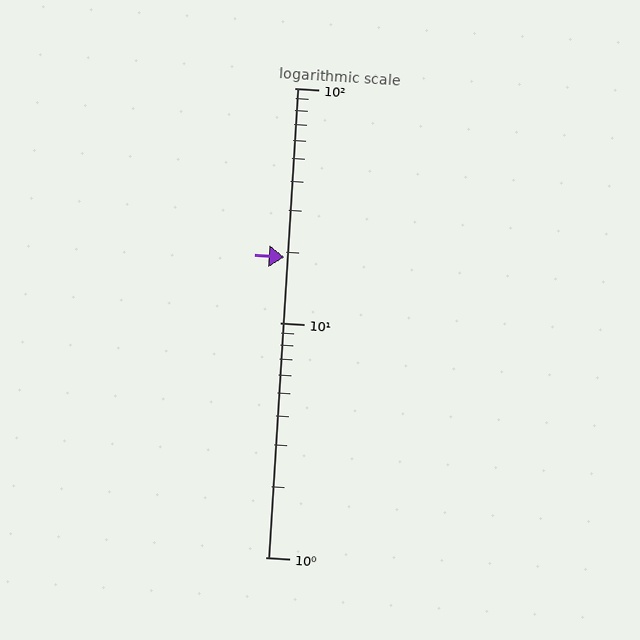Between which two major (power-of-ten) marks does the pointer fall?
The pointer is between 10 and 100.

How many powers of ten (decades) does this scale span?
The scale spans 2 decades, from 1 to 100.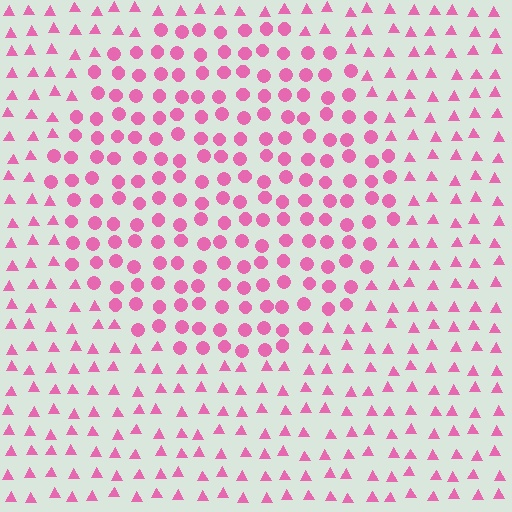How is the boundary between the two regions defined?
The boundary is defined by a change in element shape: circles inside vs. triangles outside. All elements share the same color and spacing.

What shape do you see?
I see a circle.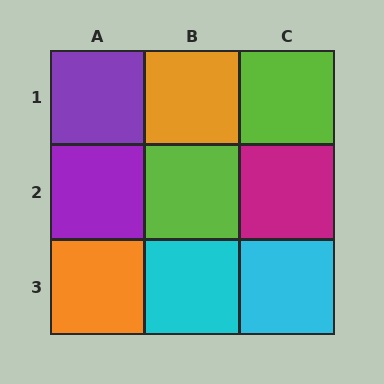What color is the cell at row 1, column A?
Purple.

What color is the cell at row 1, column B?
Orange.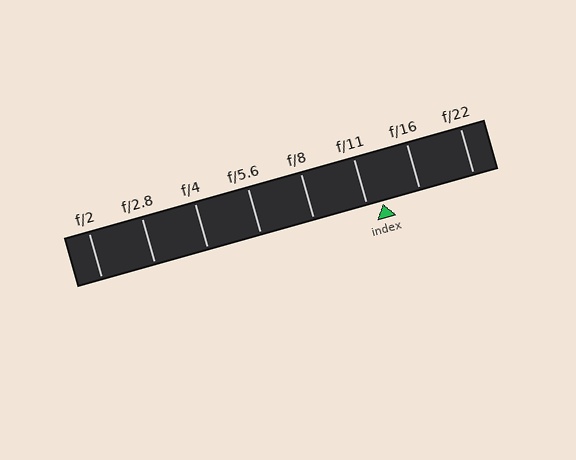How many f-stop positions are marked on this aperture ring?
There are 8 f-stop positions marked.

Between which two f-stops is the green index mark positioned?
The index mark is between f/11 and f/16.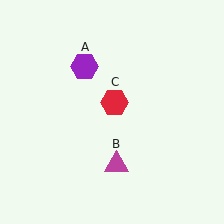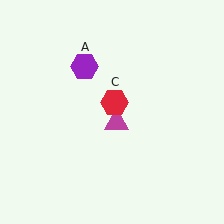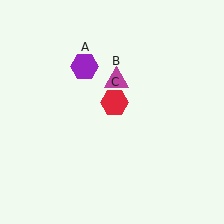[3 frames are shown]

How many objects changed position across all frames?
1 object changed position: magenta triangle (object B).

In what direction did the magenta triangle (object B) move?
The magenta triangle (object B) moved up.